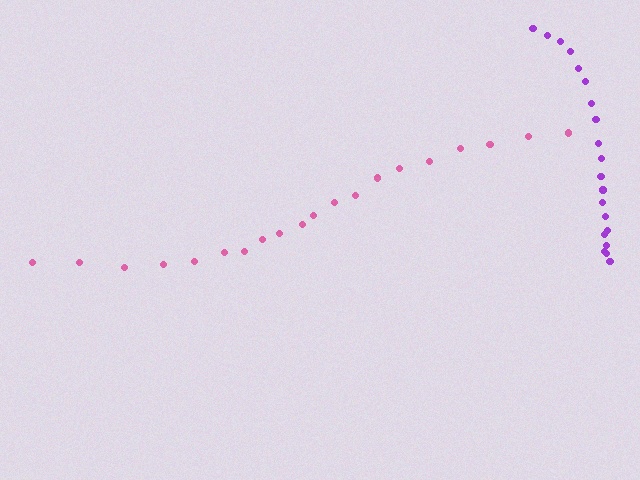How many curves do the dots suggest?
There are 2 distinct paths.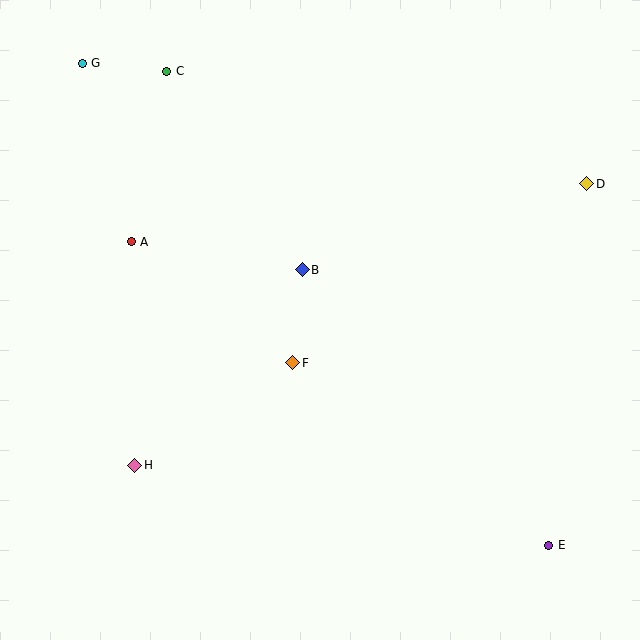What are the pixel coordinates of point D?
Point D is at (587, 184).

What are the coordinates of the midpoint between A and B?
The midpoint between A and B is at (217, 256).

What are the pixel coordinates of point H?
Point H is at (135, 465).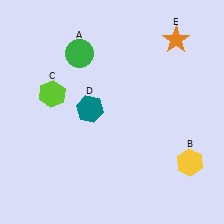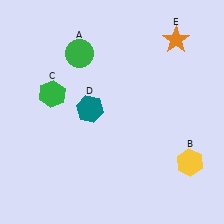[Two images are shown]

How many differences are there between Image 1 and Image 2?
There is 1 difference between the two images.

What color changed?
The hexagon (C) changed from lime in Image 1 to green in Image 2.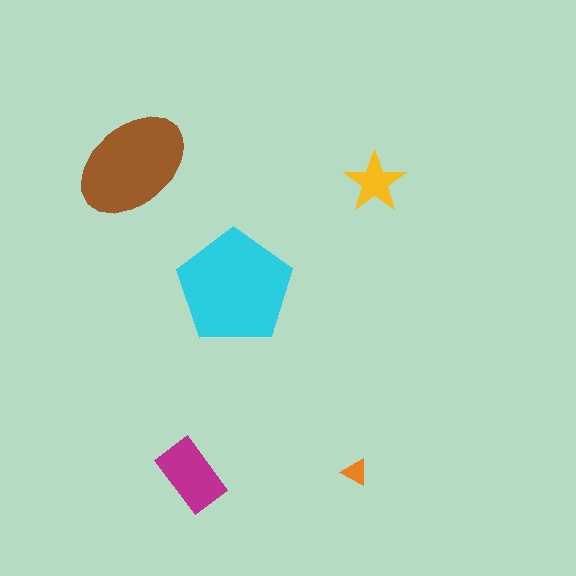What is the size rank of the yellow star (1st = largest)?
4th.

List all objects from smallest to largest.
The orange triangle, the yellow star, the magenta rectangle, the brown ellipse, the cyan pentagon.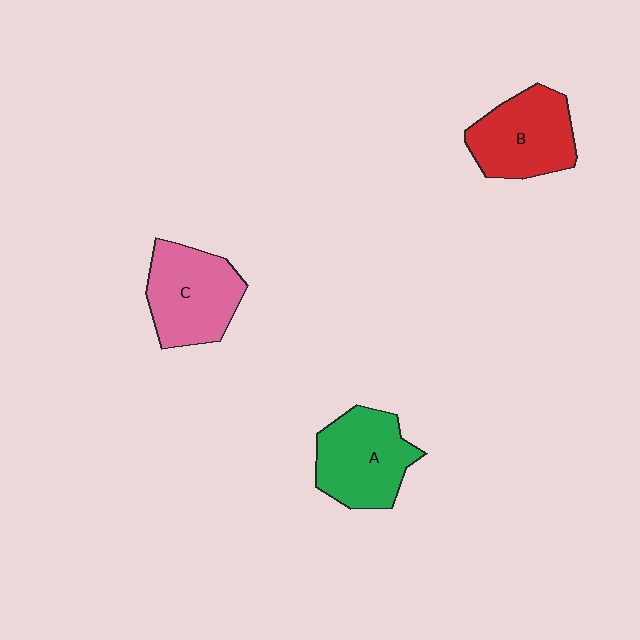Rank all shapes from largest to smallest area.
From largest to smallest: A (green), C (pink), B (red).